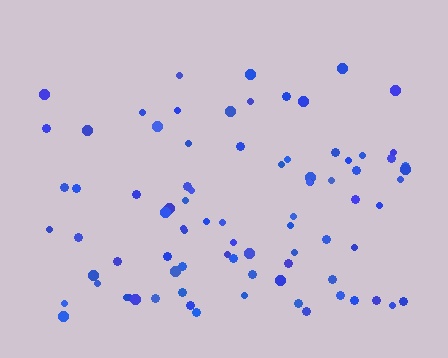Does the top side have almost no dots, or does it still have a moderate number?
Still a moderate number, just noticeably fewer than the bottom.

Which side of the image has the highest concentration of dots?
The bottom.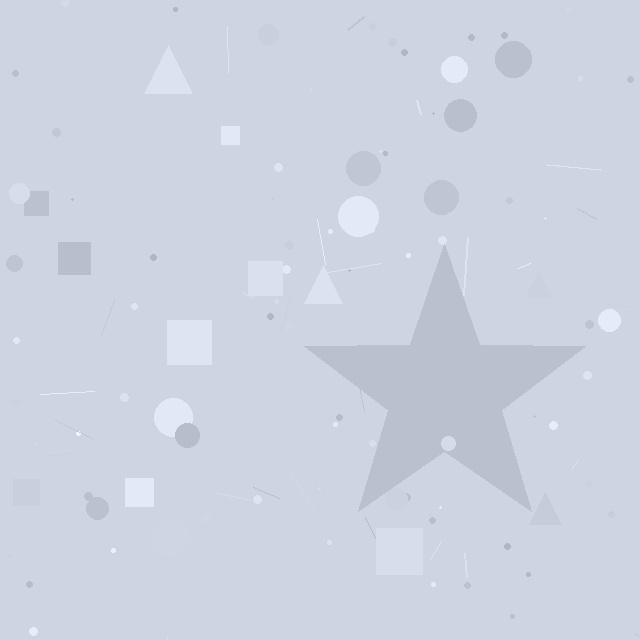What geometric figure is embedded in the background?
A star is embedded in the background.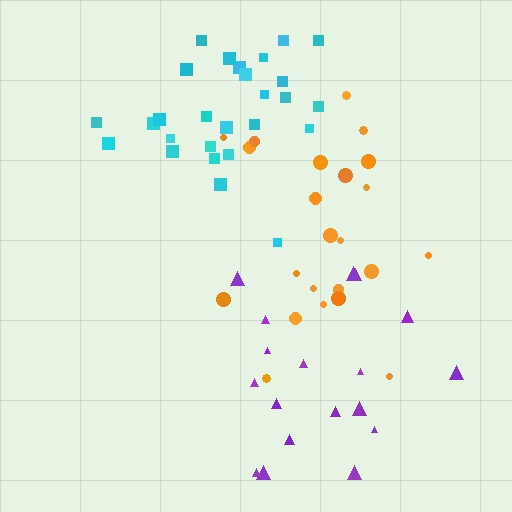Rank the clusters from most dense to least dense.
cyan, orange, purple.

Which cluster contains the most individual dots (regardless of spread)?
Cyan (27).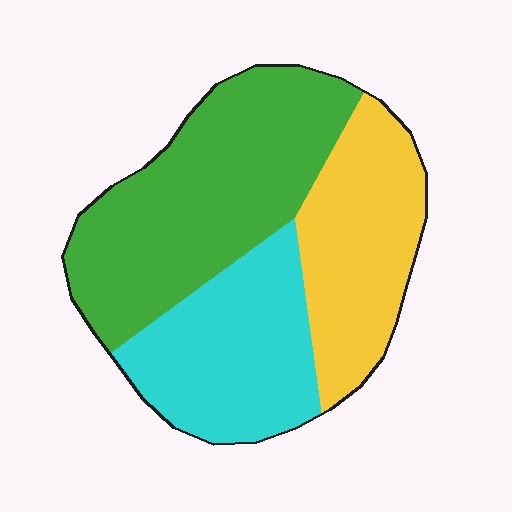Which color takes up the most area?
Green, at roughly 45%.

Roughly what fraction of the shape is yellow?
Yellow takes up about one quarter (1/4) of the shape.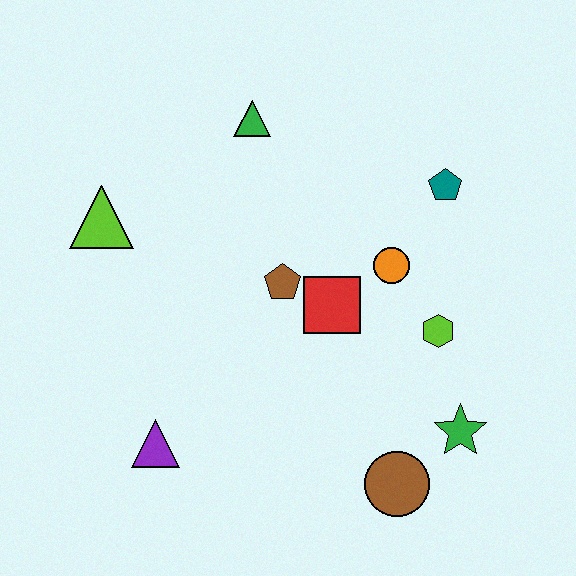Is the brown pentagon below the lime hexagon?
No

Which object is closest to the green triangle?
The brown pentagon is closest to the green triangle.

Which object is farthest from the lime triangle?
The green star is farthest from the lime triangle.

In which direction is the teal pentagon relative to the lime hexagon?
The teal pentagon is above the lime hexagon.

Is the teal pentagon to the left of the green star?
Yes